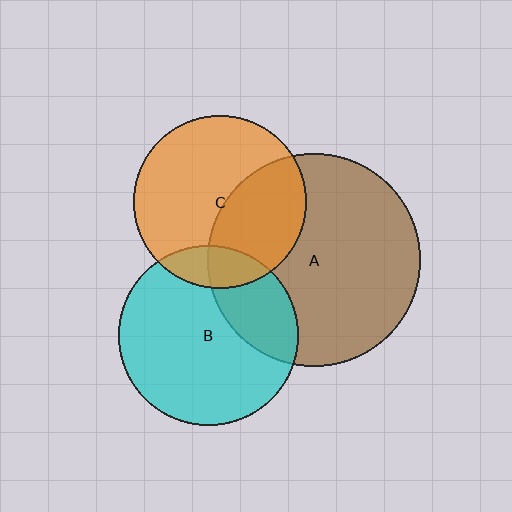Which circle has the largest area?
Circle A (brown).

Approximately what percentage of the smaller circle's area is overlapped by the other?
Approximately 25%.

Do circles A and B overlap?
Yes.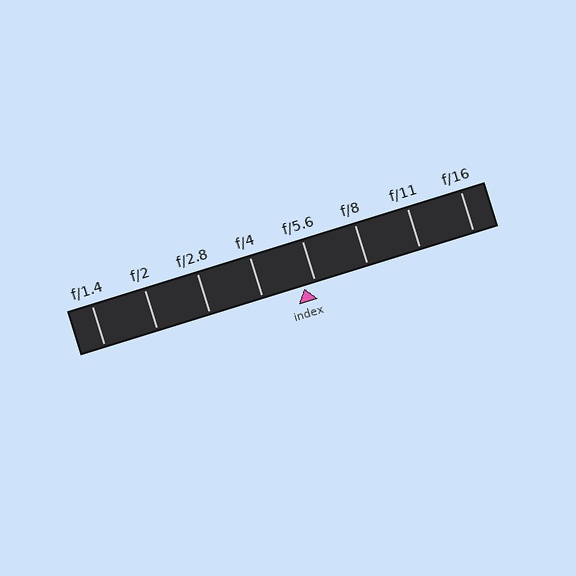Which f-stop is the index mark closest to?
The index mark is closest to f/5.6.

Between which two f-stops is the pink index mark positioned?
The index mark is between f/4 and f/5.6.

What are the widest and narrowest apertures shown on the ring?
The widest aperture shown is f/1.4 and the narrowest is f/16.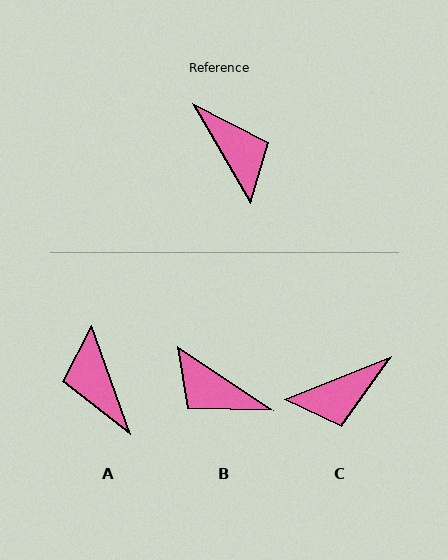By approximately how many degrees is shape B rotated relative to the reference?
Approximately 154 degrees clockwise.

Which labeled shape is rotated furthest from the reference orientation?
A, about 169 degrees away.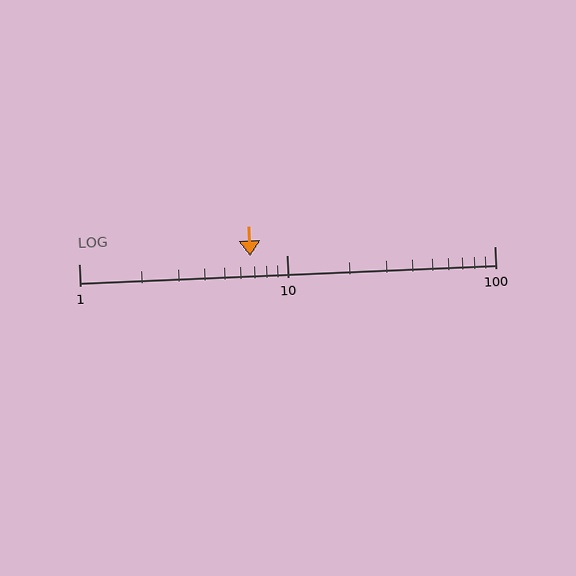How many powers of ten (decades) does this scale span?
The scale spans 2 decades, from 1 to 100.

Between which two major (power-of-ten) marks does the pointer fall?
The pointer is between 1 and 10.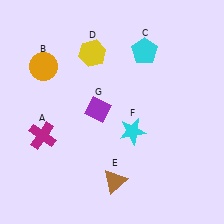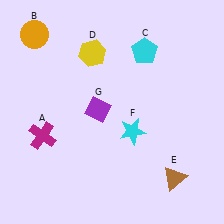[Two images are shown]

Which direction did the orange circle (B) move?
The orange circle (B) moved up.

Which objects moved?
The objects that moved are: the orange circle (B), the brown triangle (E).